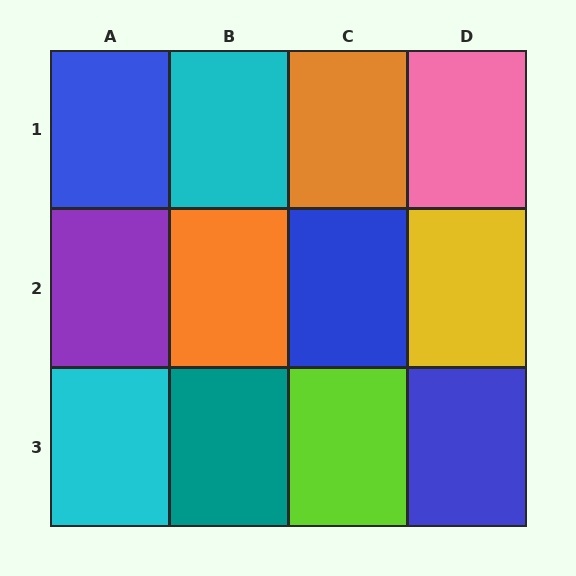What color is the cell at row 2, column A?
Purple.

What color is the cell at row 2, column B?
Orange.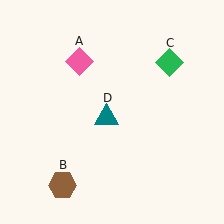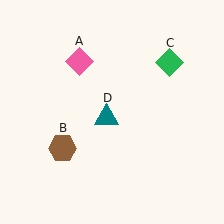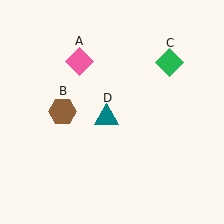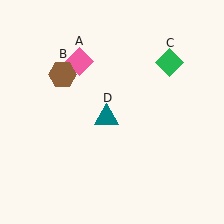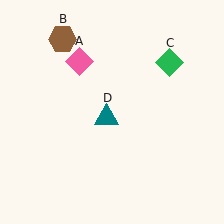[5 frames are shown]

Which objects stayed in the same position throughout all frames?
Pink diamond (object A) and green diamond (object C) and teal triangle (object D) remained stationary.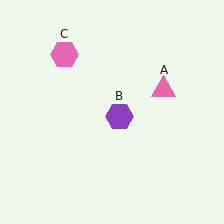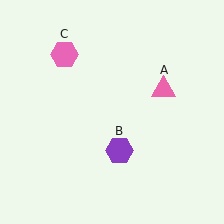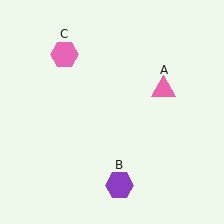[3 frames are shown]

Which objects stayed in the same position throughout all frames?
Pink triangle (object A) and pink hexagon (object C) remained stationary.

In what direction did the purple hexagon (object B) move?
The purple hexagon (object B) moved down.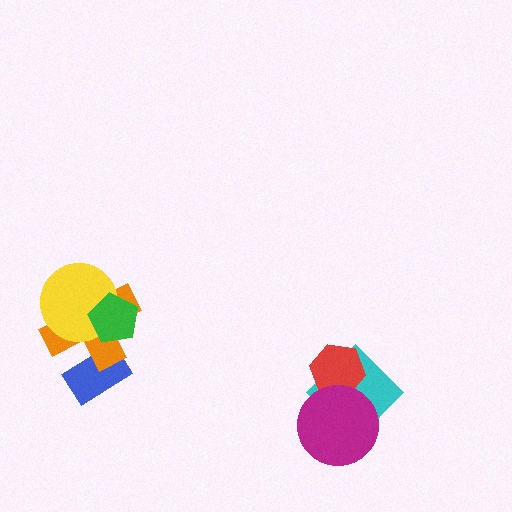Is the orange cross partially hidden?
Yes, it is partially covered by another shape.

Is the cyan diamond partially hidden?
Yes, it is partially covered by another shape.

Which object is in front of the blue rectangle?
The orange cross is in front of the blue rectangle.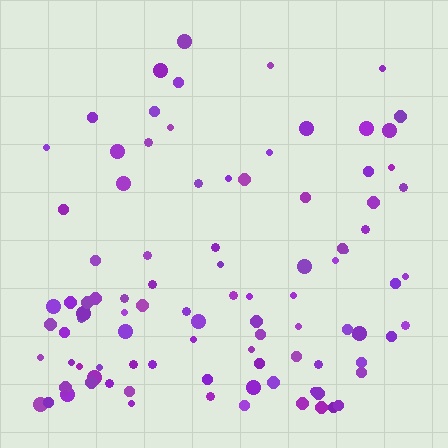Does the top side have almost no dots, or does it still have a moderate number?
Still a moderate number, just noticeably fewer than the bottom.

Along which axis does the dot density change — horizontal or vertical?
Vertical.